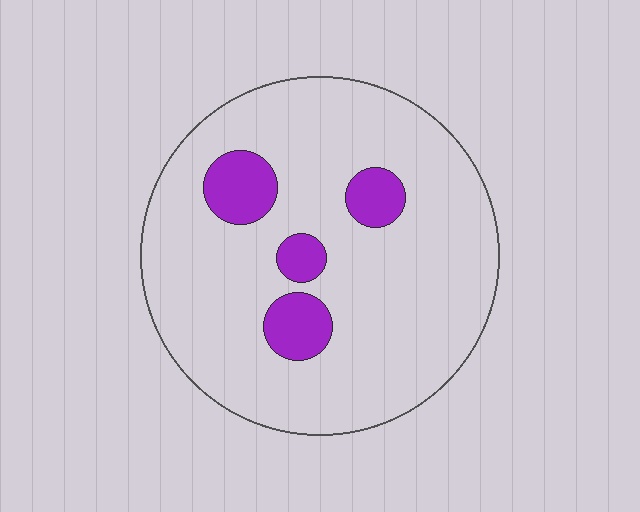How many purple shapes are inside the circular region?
4.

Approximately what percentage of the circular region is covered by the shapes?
Approximately 15%.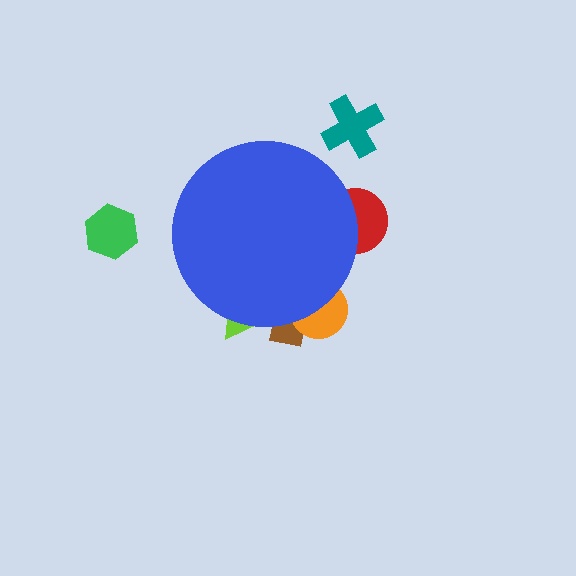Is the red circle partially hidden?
Yes, the red circle is partially hidden behind the blue circle.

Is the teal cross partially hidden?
No, the teal cross is fully visible.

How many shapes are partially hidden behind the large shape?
4 shapes are partially hidden.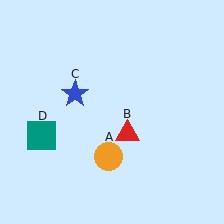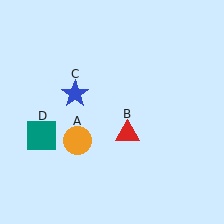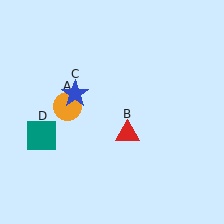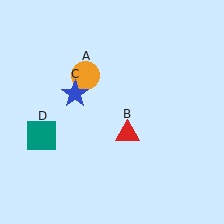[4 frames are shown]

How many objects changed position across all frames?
1 object changed position: orange circle (object A).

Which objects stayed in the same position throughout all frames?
Red triangle (object B) and blue star (object C) and teal square (object D) remained stationary.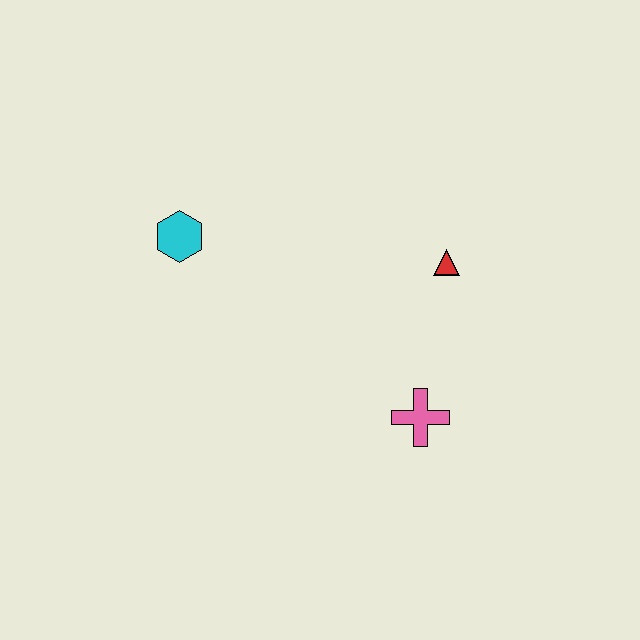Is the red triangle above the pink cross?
Yes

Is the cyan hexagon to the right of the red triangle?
No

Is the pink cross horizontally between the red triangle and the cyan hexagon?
Yes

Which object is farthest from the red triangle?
The cyan hexagon is farthest from the red triangle.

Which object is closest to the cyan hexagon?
The red triangle is closest to the cyan hexagon.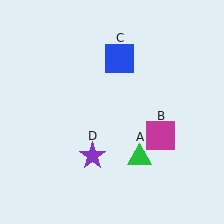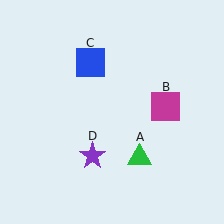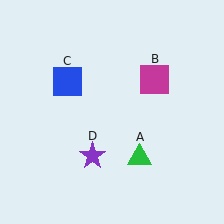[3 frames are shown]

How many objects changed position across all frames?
2 objects changed position: magenta square (object B), blue square (object C).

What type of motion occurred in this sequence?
The magenta square (object B), blue square (object C) rotated counterclockwise around the center of the scene.